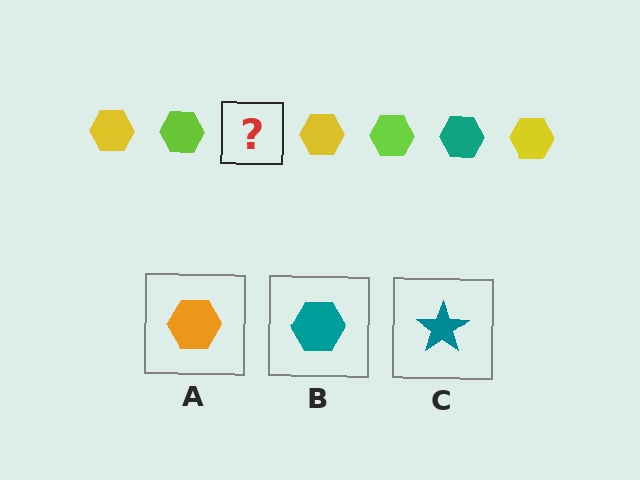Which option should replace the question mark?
Option B.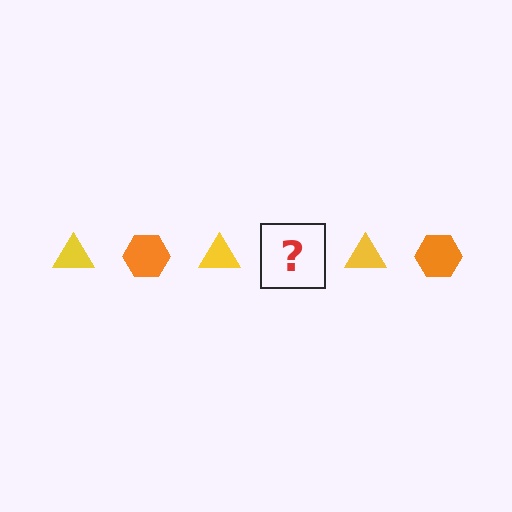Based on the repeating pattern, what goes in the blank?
The blank should be an orange hexagon.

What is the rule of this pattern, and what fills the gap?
The rule is that the pattern alternates between yellow triangle and orange hexagon. The gap should be filled with an orange hexagon.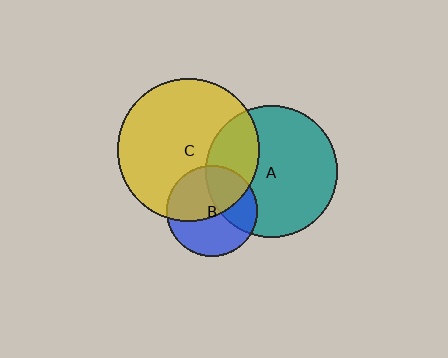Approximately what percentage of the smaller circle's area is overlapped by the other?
Approximately 50%.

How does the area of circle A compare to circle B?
Approximately 2.1 times.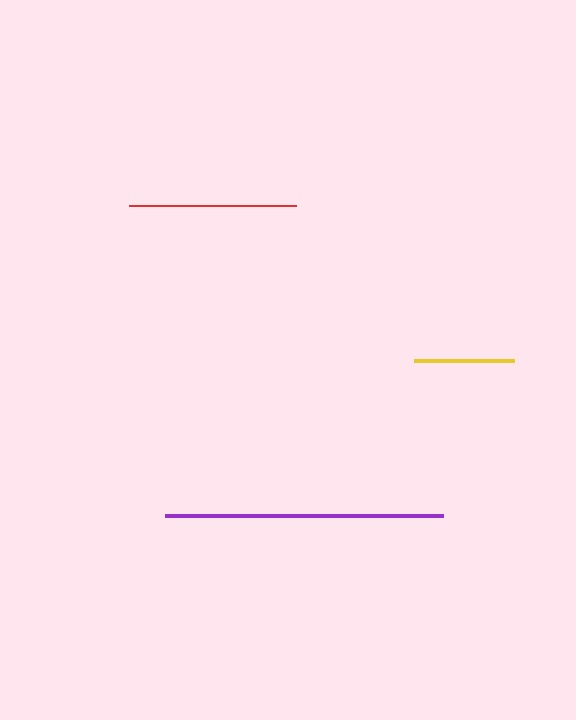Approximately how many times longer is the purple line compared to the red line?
The purple line is approximately 1.7 times the length of the red line.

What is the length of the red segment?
The red segment is approximately 167 pixels long.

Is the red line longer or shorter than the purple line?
The purple line is longer than the red line.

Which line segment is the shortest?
The yellow line is the shortest at approximately 100 pixels.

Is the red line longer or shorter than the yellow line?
The red line is longer than the yellow line.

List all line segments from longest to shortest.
From longest to shortest: purple, red, yellow.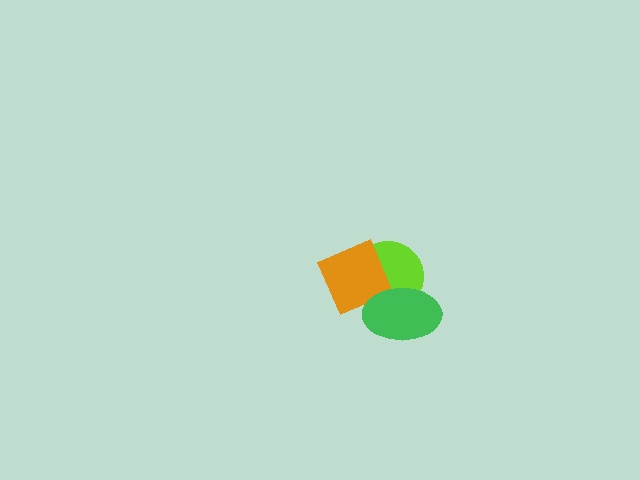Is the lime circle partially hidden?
Yes, it is partially covered by another shape.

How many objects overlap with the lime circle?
2 objects overlap with the lime circle.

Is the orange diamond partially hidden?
Yes, it is partially covered by another shape.